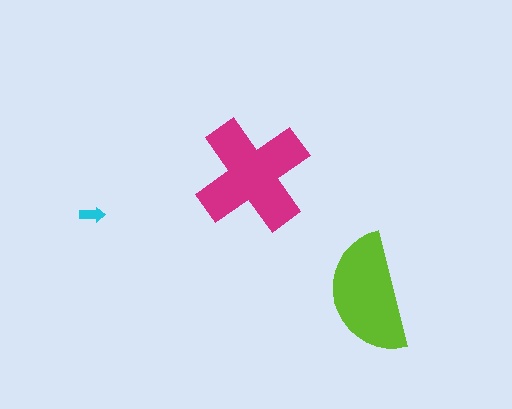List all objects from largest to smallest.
The magenta cross, the lime semicircle, the cyan arrow.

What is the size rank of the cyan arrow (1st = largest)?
3rd.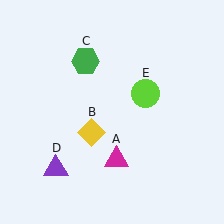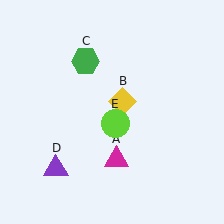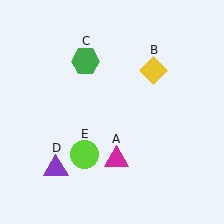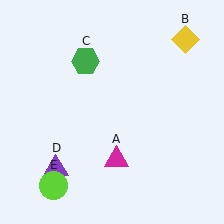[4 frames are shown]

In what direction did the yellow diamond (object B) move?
The yellow diamond (object B) moved up and to the right.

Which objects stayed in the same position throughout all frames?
Magenta triangle (object A) and green hexagon (object C) and purple triangle (object D) remained stationary.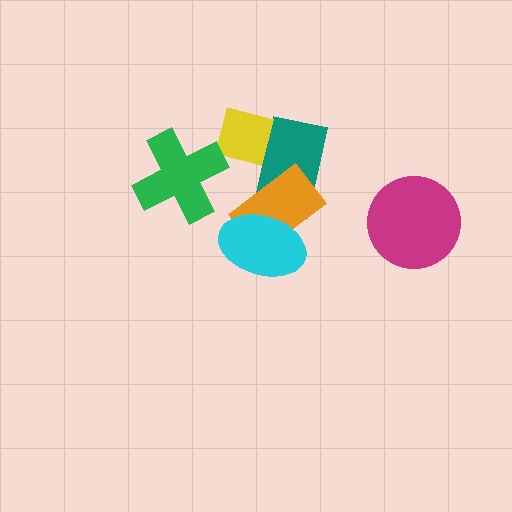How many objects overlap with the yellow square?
1 object overlaps with the yellow square.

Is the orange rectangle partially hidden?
Yes, it is partially covered by another shape.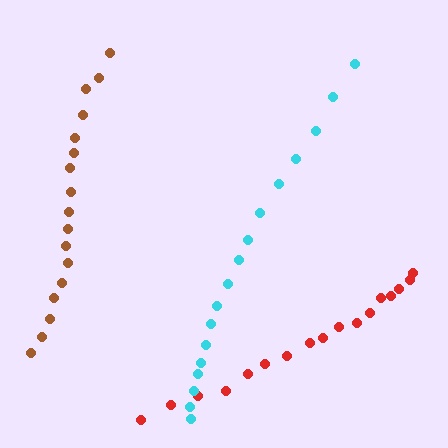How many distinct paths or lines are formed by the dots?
There are 3 distinct paths.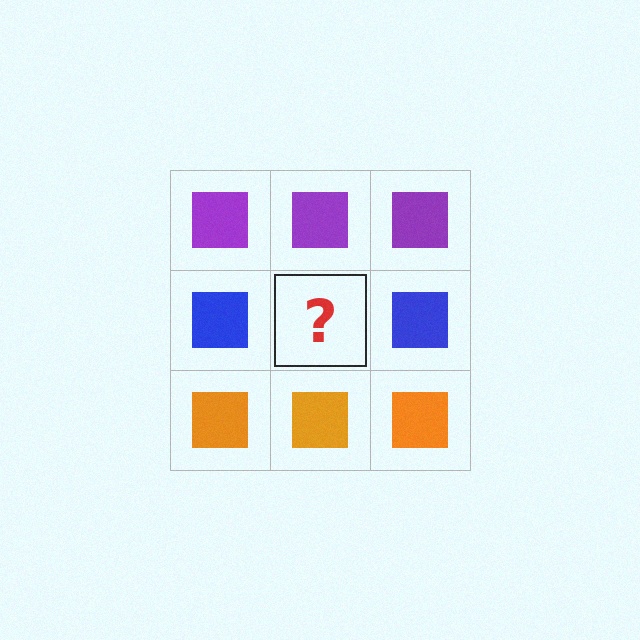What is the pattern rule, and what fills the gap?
The rule is that each row has a consistent color. The gap should be filled with a blue square.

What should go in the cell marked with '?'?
The missing cell should contain a blue square.